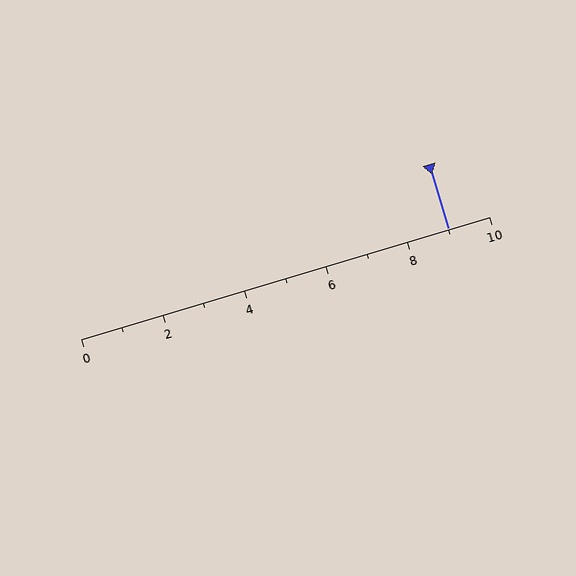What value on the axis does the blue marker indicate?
The marker indicates approximately 9.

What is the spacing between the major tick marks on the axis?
The major ticks are spaced 2 apart.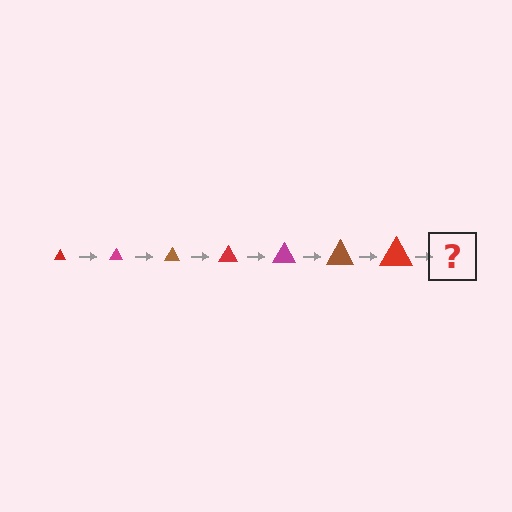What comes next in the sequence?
The next element should be a magenta triangle, larger than the previous one.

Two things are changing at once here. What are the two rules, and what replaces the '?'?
The two rules are that the triangle grows larger each step and the color cycles through red, magenta, and brown. The '?' should be a magenta triangle, larger than the previous one.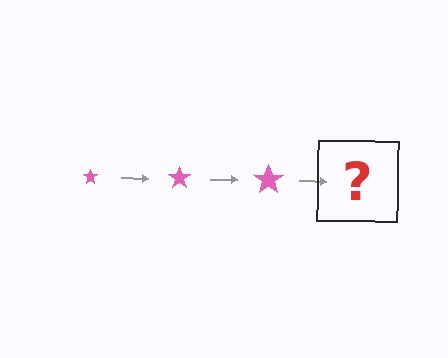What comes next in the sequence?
The next element should be a pink star, larger than the previous one.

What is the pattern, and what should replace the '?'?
The pattern is that the star gets progressively larger each step. The '?' should be a pink star, larger than the previous one.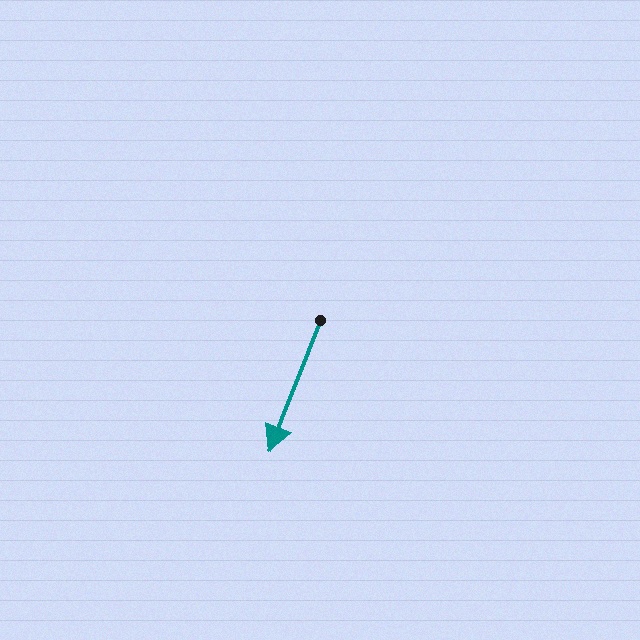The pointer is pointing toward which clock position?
Roughly 7 o'clock.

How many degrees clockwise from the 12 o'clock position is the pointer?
Approximately 201 degrees.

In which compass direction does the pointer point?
South.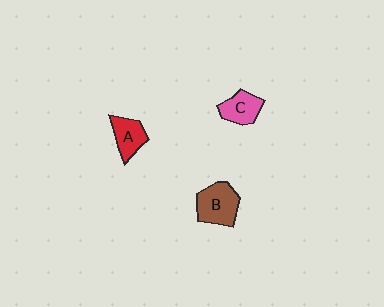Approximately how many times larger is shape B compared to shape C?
Approximately 1.4 times.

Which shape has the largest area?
Shape B (brown).